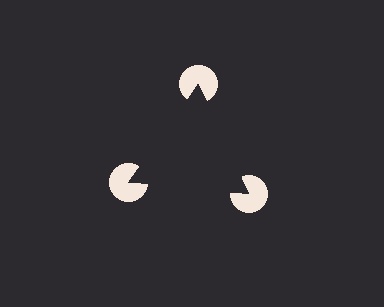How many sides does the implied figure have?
3 sides.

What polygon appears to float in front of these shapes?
An illusory triangle — its edges are inferred from the aligned wedge cuts in the pac-man discs, not physically drawn.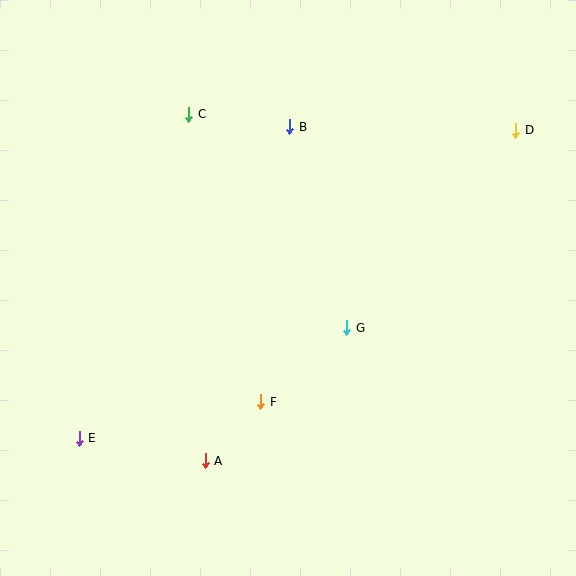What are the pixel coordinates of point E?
Point E is at (79, 438).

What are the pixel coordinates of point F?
Point F is at (261, 402).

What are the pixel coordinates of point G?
Point G is at (347, 328).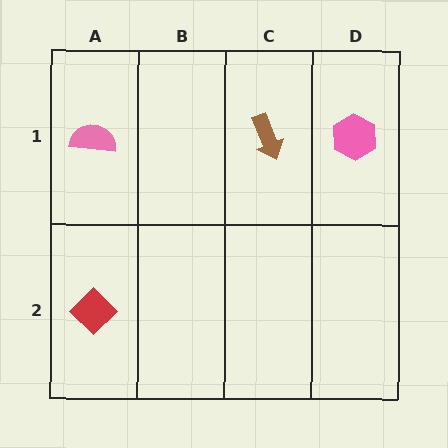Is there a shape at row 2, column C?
No, that cell is empty.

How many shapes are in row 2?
1 shape.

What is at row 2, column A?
A red diamond.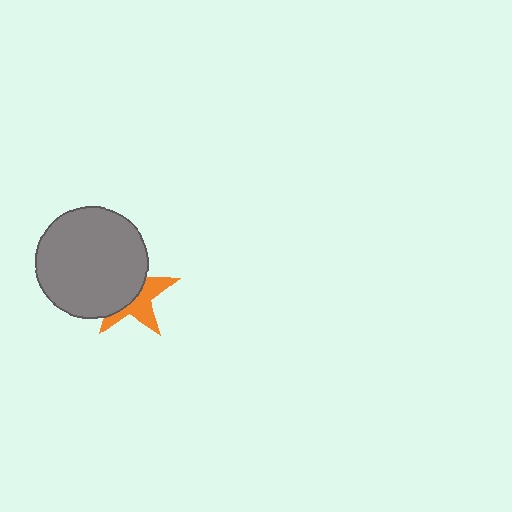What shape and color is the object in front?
The object in front is a gray circle.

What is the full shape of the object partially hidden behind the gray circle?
The partially hidden object is an orange star.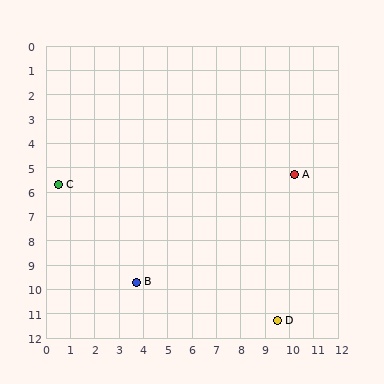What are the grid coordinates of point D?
Point D is at approximately (9.5, 11.3).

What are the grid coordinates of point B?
Point B is at approximately (3.7, 9.7).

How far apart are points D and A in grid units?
Points D and A are about 6.0 grid units apart.